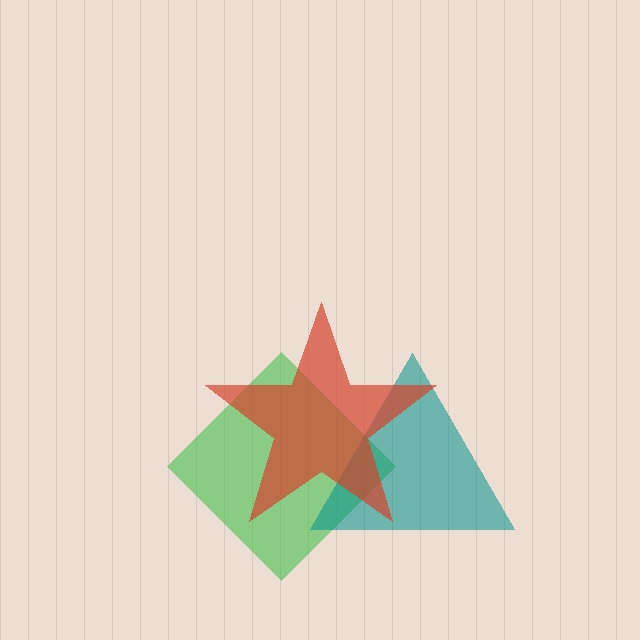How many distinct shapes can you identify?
There are 3 distinct shapes: a green diamond, a teal triangle, a red star.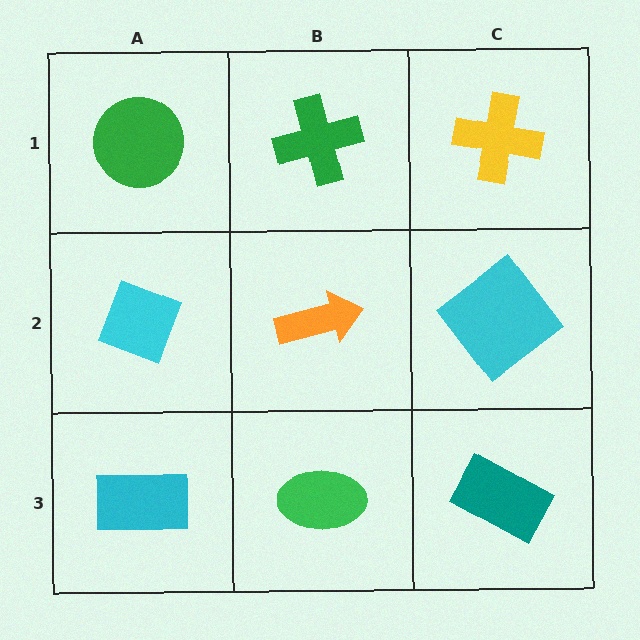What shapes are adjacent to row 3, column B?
An orange arrow (row 2, column B), a cyan rectangle (row 3, column A), a teal rectangle (row 3, column C).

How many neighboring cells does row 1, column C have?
2.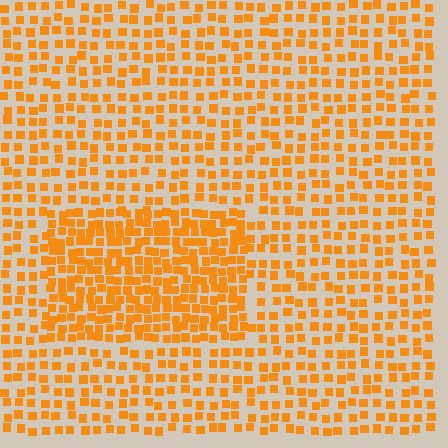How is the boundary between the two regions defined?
The boundary is defined by a change in element density (approximately 1.8x ratio). All elements are the same color, size, and shape.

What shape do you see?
I see a rectangle.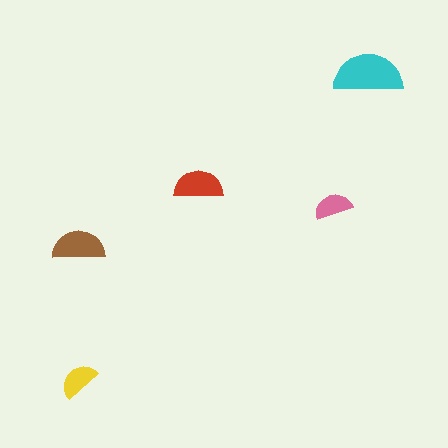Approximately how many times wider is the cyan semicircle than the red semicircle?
About 1.5 times wider.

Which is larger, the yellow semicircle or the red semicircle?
The red one.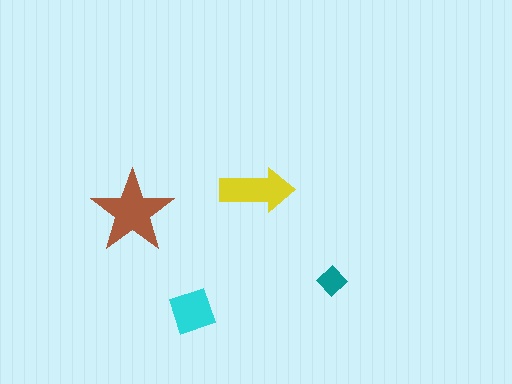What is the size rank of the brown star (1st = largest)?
1st.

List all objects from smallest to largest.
The teal diamond, the cyan square, the yellow arrow, the brown star.